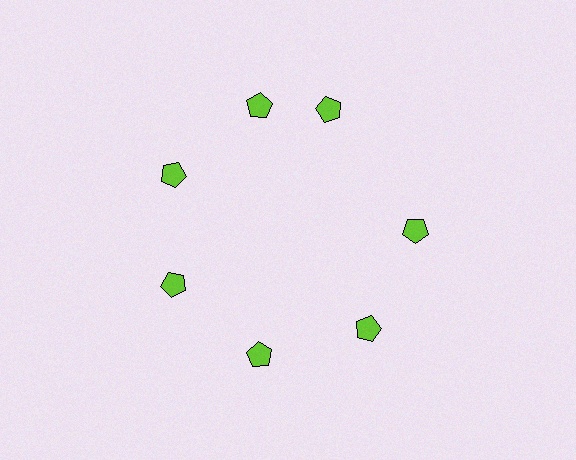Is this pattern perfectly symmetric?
No. The 7 lime pentagons are arranged in a ring, but one element near the 1 o'clock position is rotated out of alignment along the ring, breaking the 7-fold rotational symmetry.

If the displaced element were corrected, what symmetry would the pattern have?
It would have 7-fold rotational symmetry — the pattern would map onto itself every 51 degrees.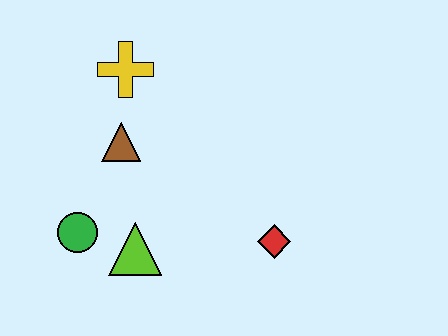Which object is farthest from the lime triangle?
The yellow cross is farthest from the lime triangle.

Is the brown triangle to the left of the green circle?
No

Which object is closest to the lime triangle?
The green circle is closest to the lime triangle.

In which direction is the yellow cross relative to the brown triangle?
The yellow cross is above the brown triangle.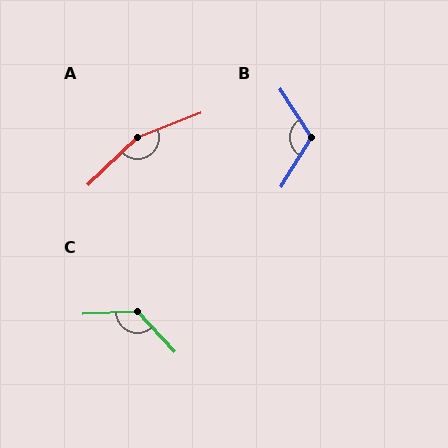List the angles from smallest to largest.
B (115°), C (130°), A (157°).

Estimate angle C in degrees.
Approximately 130 degrees.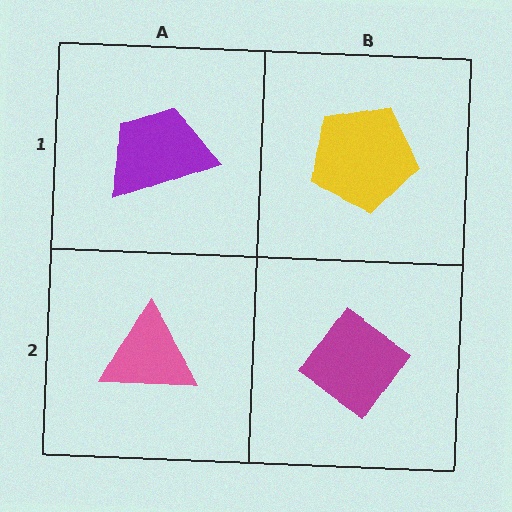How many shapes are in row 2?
2 shapes.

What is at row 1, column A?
A purple trapezoid.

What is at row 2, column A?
A pink triangle.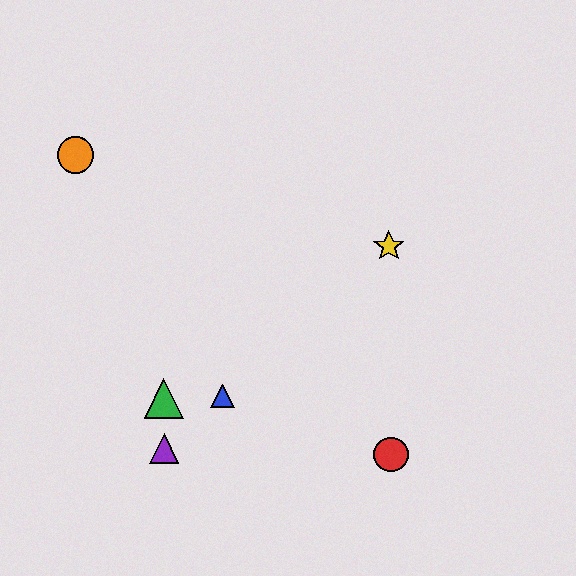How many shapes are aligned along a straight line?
3 shapes (the blue triangle, the yellow star, the purple triangle) are aligned along a straight line.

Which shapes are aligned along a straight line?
The blue triangle, the yellow star, the purple triangle are aligned along a straight line.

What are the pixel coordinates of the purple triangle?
The purple triangle is at (164, 449).